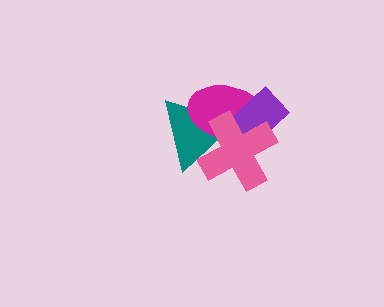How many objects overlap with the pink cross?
3 objects overlap with the pink cross.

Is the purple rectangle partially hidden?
Yes, it is partially covered by another shape.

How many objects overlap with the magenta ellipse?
3 objects overlap with the magenta ellipse.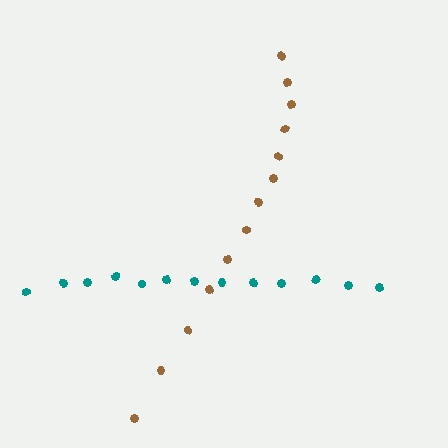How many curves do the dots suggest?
There are 2 distinct paths.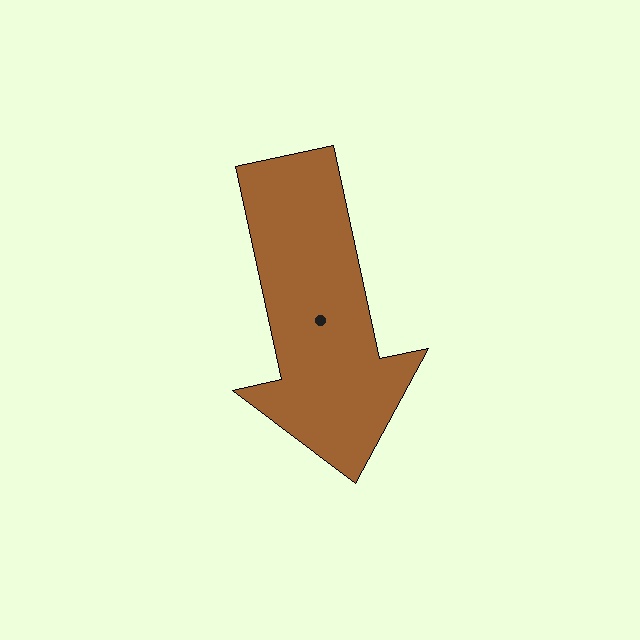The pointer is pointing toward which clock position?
Roughly 6 o'clock.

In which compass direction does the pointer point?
South.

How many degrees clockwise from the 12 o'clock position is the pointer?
Approximately 168 degrees.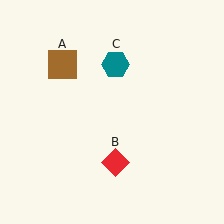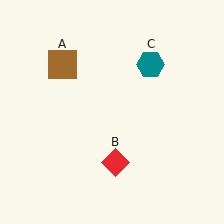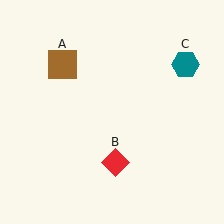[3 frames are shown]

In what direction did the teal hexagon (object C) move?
The teal hexagon (object C) moved right.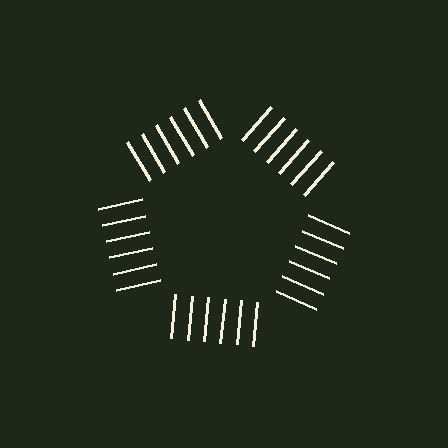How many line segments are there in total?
30 — 6 along each of the 5 edges.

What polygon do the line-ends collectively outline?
An illusory pentagon — the line segments terminate on its edges but no continuous stroke is drawn.